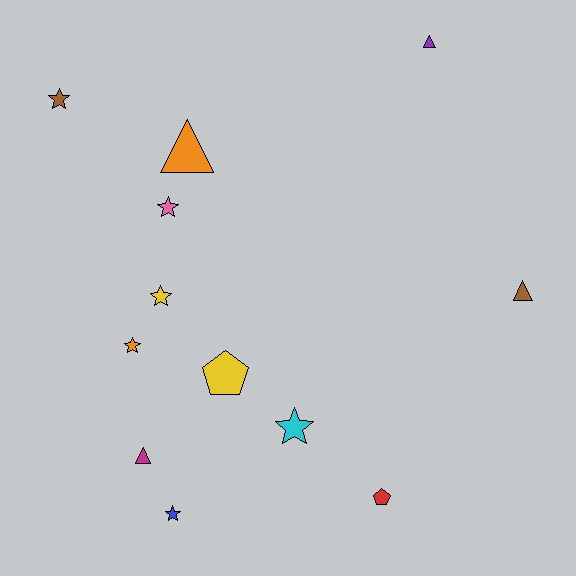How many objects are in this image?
There are 12 objects.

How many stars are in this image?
There are 6 stars.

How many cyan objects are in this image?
There is 1 cyan object.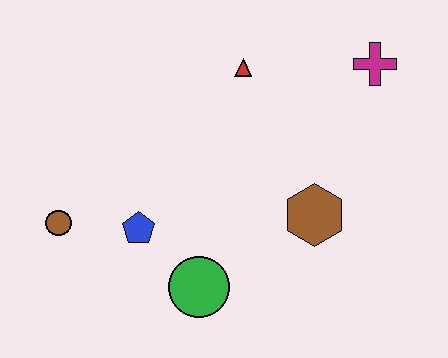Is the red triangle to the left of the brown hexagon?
Yes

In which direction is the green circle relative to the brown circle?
The green circle is to the right of the brown circle.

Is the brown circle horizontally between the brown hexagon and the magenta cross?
No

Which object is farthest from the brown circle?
The magenta cross is farthest from the brown circle.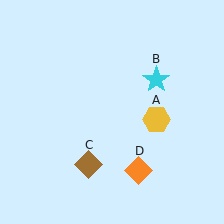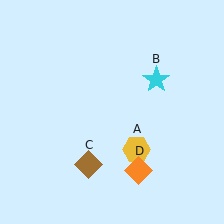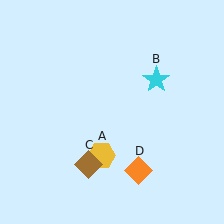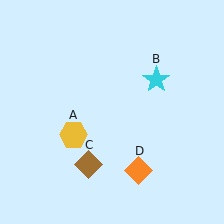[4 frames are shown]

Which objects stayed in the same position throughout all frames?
Cyan star (object B) and brown diamond (object C) and orange diamond (object D) remained stationary.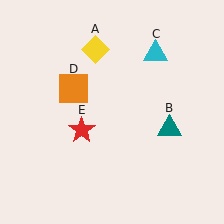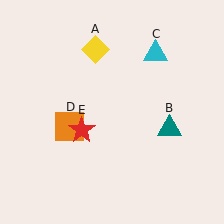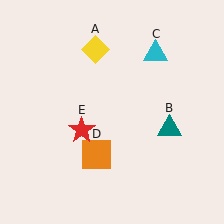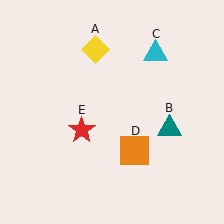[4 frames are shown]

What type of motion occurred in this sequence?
The orange square (object D) rotated counterclockwise around the center of the scene.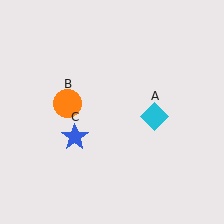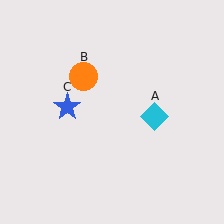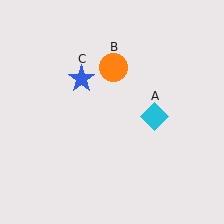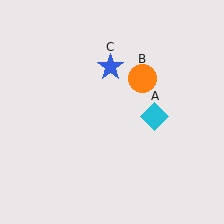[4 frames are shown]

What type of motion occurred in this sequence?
The orange circle (object B), blue star (object C) rotated clockwise around the center of the scene.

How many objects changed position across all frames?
2 objects changed position: orange circle (object B), blue star (object C).